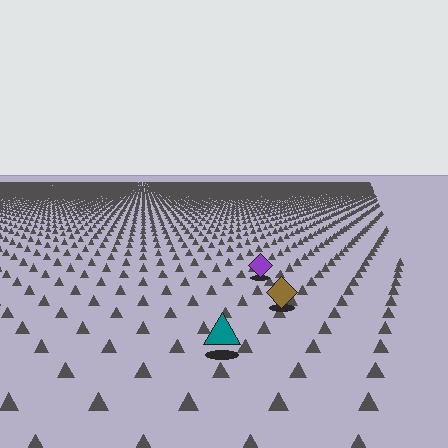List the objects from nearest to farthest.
From nearest to farthest: the teal triangle, the brown diamond, the purple diamond.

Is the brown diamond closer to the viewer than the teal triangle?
No. The teal triangle is closer — you can tell from the texture gradient: the ground texture is coarser near it.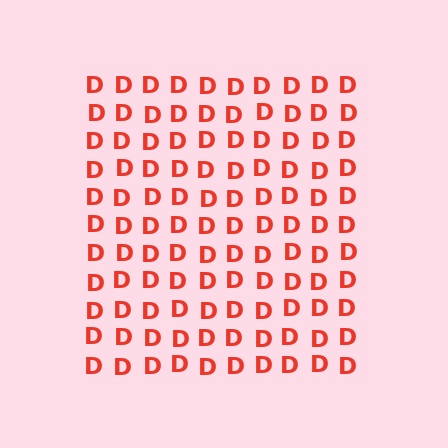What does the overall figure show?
The overall figure shows a square.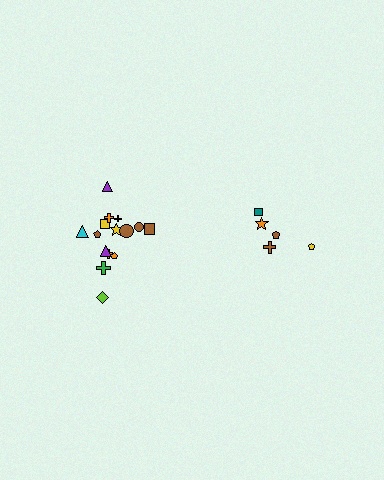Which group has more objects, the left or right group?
The left group.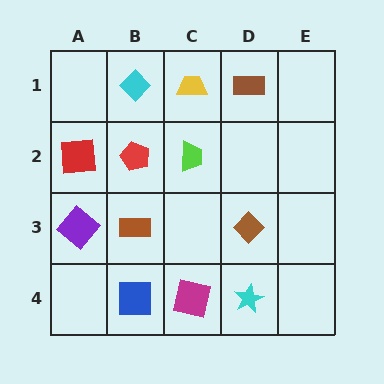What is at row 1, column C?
A yellow trapezoid.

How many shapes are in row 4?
3 shapes.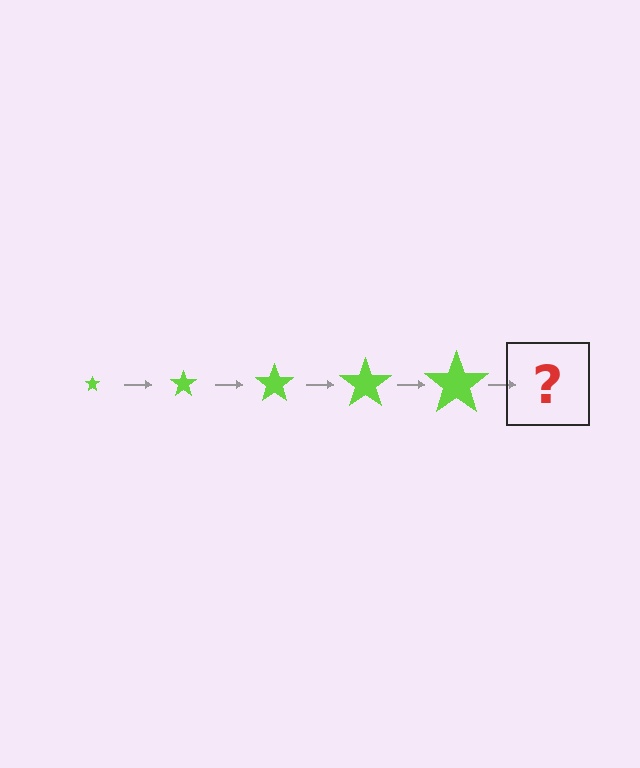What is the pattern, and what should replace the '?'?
The pattern is that the star gets progressively larger each step. The '?' should be a lime star, larger than the previous one.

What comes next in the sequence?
The next element should be a lime star, larger than the previous one.